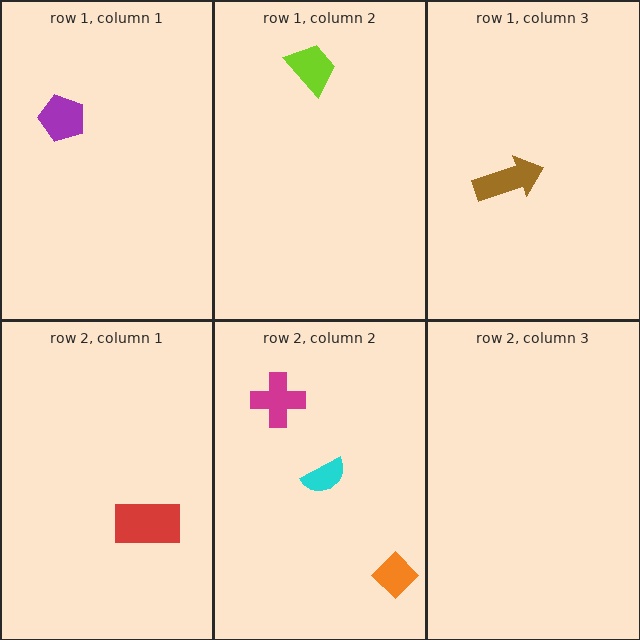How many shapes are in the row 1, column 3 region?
1.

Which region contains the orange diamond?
The row 2, column 2 region.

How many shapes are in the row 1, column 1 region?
1.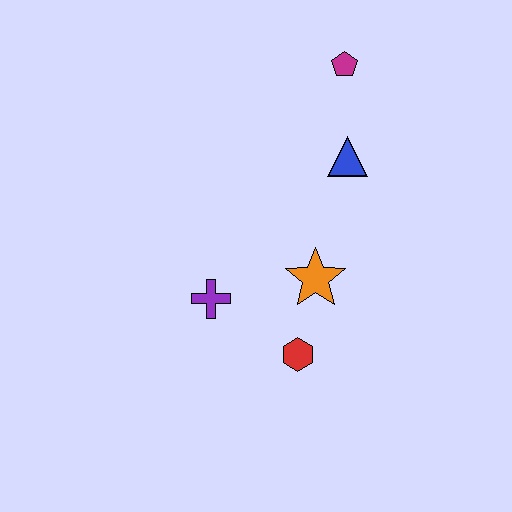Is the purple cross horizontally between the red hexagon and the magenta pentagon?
No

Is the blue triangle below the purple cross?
No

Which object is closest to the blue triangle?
The magenta pentagon is closest to the blue triangle.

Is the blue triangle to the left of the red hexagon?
No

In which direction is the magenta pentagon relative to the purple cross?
The magenta pentagon is above the purple cross.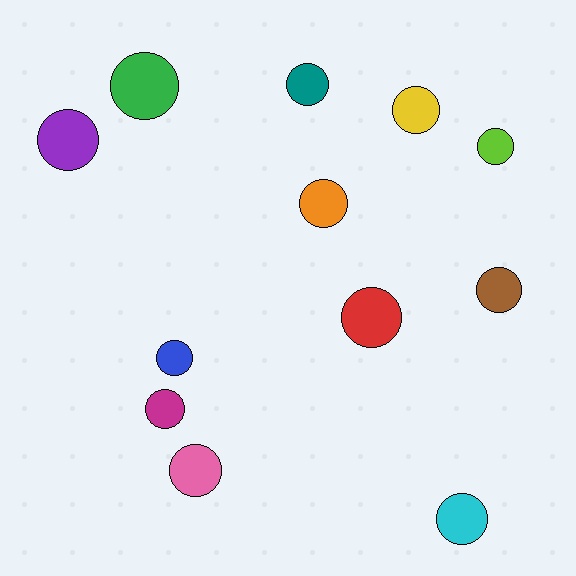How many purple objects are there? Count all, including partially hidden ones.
There is 1 purple object.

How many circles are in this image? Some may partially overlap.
There are 12 circles.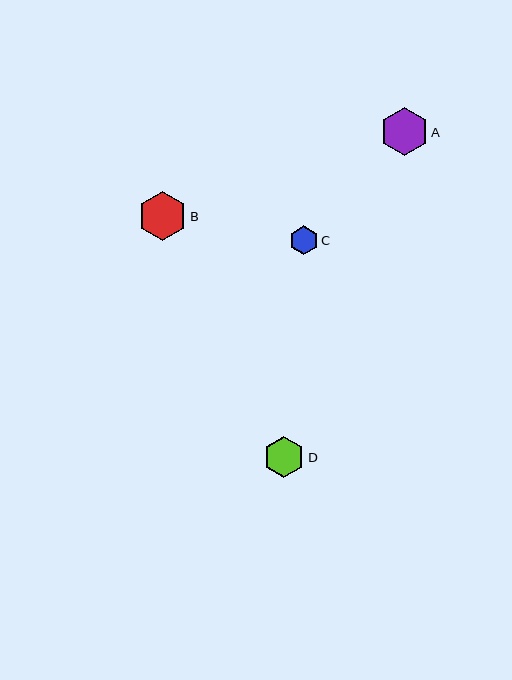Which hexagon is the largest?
Hexagon B is the largest with a size of approximately 49 pixels.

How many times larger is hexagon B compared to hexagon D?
Hexagon B is approximately 1.2 times the size of hexagon D.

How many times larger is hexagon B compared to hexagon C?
Hexagon B is approximately 1.7 times the size of hexagon C.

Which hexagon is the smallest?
Hexagon C is the smallest with a size of approximately 29 pixels.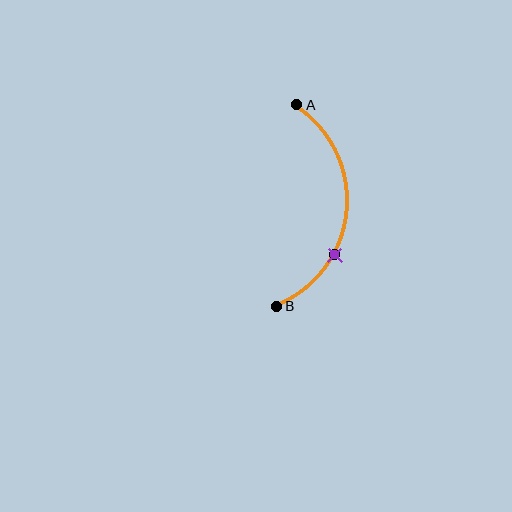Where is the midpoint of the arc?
The arc midpoint is the point on the curve farthest from the straight line joining A and B. It sits to the right of that line.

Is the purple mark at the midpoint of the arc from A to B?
No. The purple mark lies on the arc but is closer to endpoint B. The arc midpoint would be at the point on the curve equidistant along the arc from both A and B.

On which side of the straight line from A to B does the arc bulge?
The arc bulges to the right of the straight line connecting A and B.